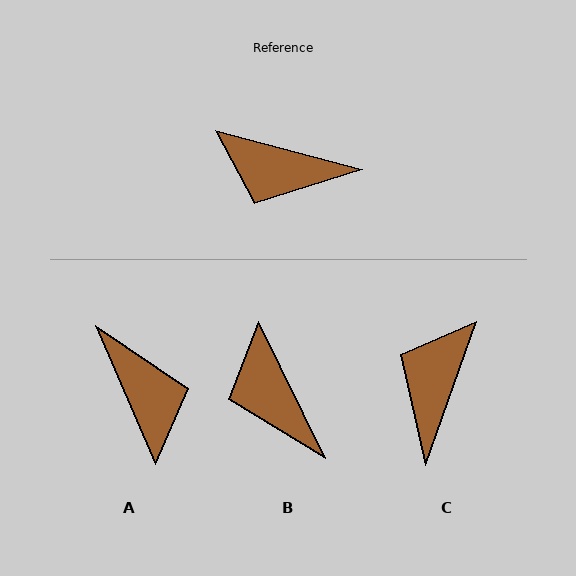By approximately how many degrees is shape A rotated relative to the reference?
Approximately 128 degrees counter-clockwise.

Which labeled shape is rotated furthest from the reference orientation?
A, about 128 degrees away.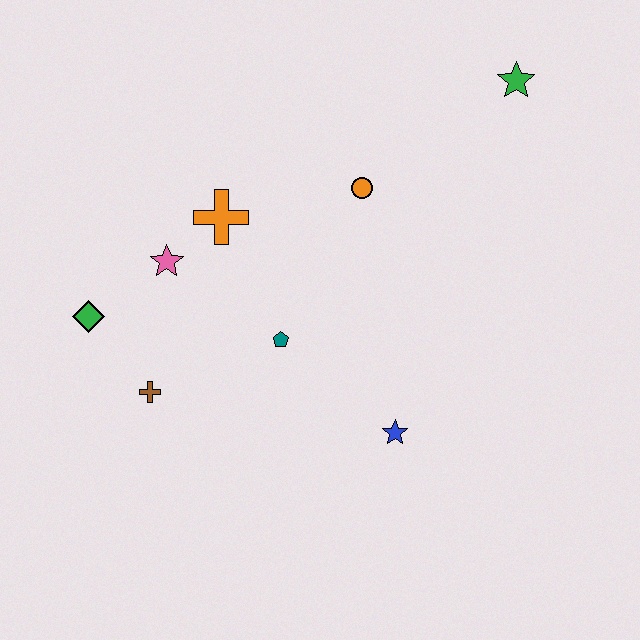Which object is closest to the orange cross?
The pink star is closest to the orange cross.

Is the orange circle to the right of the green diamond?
Yes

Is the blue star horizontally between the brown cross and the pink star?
No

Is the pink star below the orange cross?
Yes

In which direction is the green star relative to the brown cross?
The green star is to the right of the brown cross.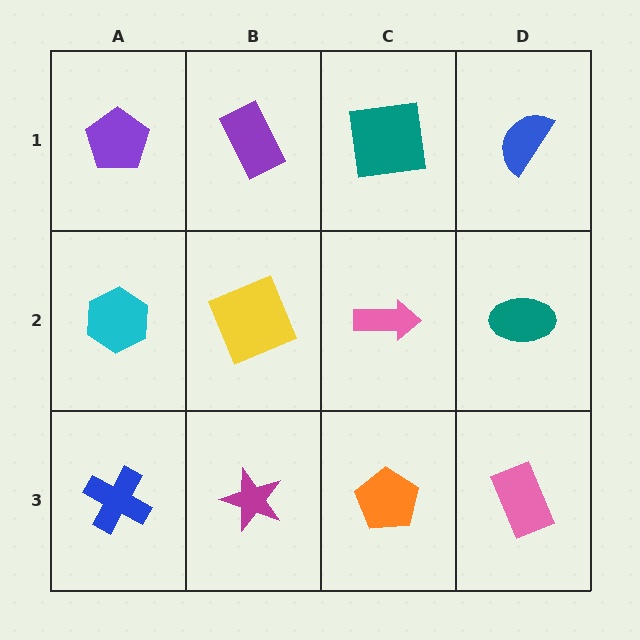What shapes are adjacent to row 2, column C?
A teal square (row 1, column C), an orange pentagon (row 3, column C), a yellow square (row 2, column B), a teal ellipse (row 2, column D).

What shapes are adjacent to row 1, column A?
A cyan hexagon (row 2, column A), a purple rectangle (row 1, column B).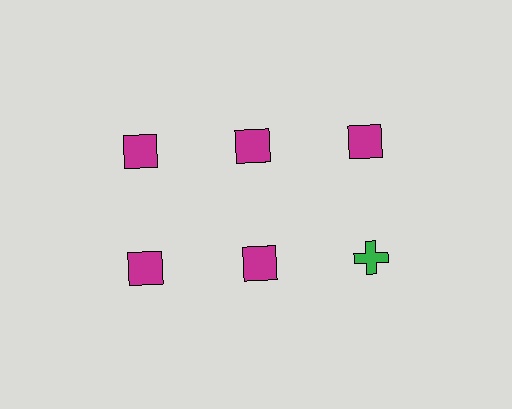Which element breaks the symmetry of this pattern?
The green cross in the second row, center column breaks the symmetry. All other shapes are magenta squares.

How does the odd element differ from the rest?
It differs in both color (green instead of magenta) and shape (cross instead of square).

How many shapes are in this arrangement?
There are 6 shapes arranged in a grid pattern.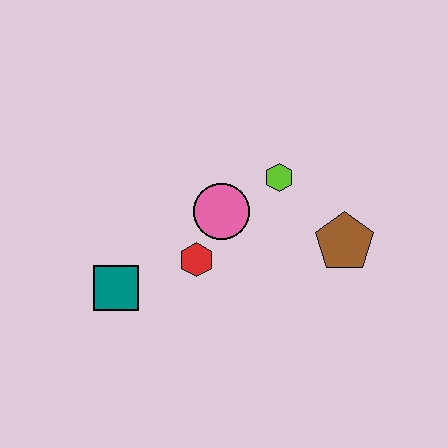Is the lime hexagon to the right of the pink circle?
Yes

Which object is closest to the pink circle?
The red hexagon is closest to the pink circle.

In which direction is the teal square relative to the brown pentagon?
The teal square is to the left of the brown pentagon.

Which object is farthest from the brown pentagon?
The teal square is farthest from the brown pentagon.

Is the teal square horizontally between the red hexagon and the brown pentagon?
No